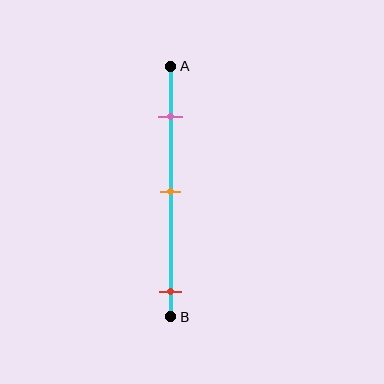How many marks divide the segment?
There are 3 marks dividing the segment.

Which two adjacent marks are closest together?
The pink and orange marks are the closest adjacent pair.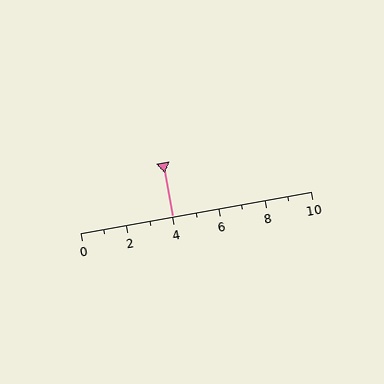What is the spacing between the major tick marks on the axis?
The major ticks are spaced 2 apart.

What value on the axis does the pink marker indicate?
The marker indicates approximately 4.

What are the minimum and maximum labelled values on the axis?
The axis runs from 0 to 10.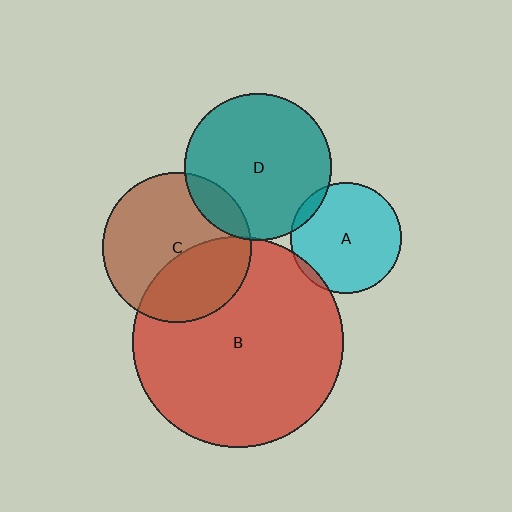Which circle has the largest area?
Circle B (red).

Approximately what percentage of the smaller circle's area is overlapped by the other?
Approximately 5%.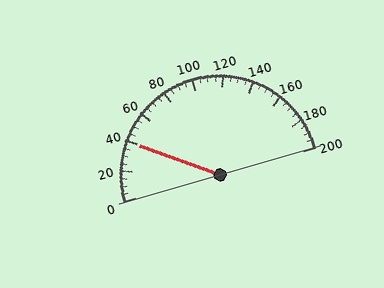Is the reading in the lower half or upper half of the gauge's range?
The reading is in the lower half of the range (0 to 200).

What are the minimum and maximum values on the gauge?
The gauge ranges from 0 to 200.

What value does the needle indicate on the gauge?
The needle indicates approximately 40.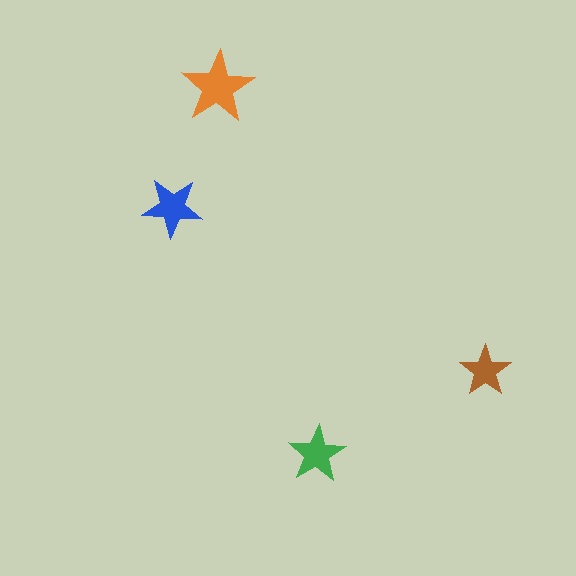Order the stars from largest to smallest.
the orange one, the blue one, the green one, the brown one.